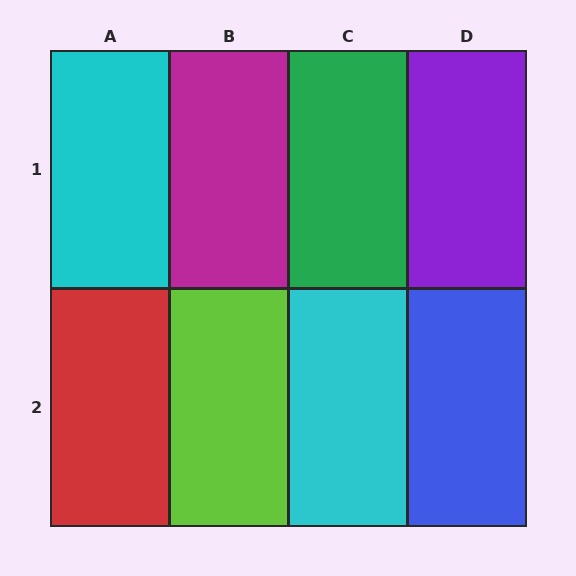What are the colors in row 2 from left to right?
Red, lime, cyan, blue.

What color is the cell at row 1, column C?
Green.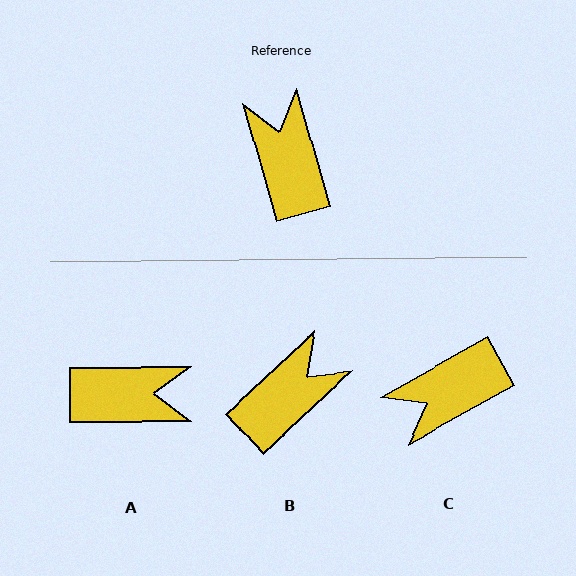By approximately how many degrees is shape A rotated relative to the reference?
Approximately 106 degrees clockwise.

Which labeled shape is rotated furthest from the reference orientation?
A, about 106 degrees away.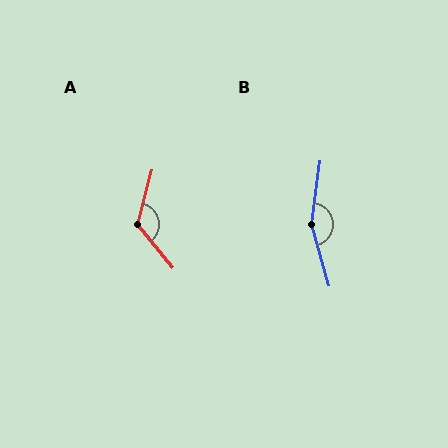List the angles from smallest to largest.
A (126°), B (156°).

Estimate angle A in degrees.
Approximately 126 degrees.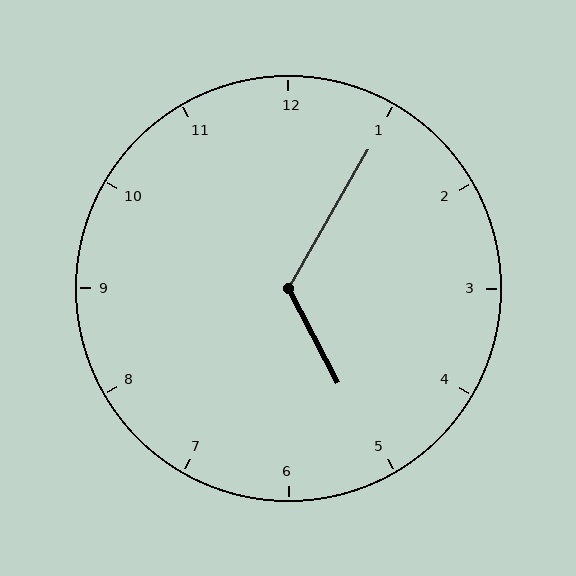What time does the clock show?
5:05.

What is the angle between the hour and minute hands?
Approximately 122 degrees.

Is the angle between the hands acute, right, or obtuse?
It is obtuse.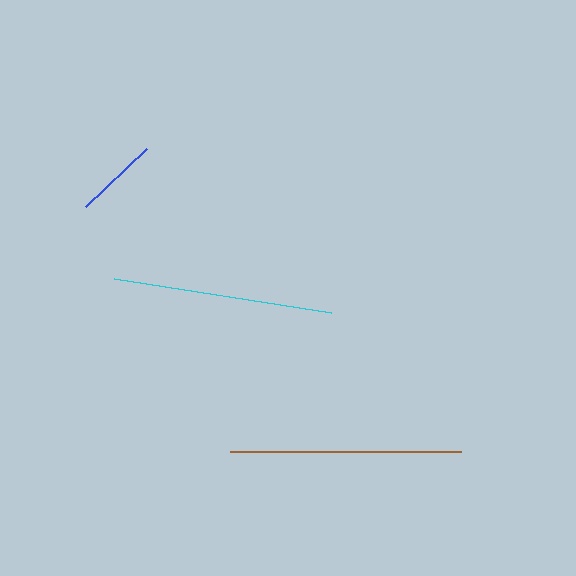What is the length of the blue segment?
The blue segment is approximately 84 pixels long.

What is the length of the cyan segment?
The cyan segment is approximately 220 pixels long.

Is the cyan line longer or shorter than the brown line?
The brown line is longer than the cyan line.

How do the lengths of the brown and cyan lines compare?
The brown and cyan lines are approximately the same length.